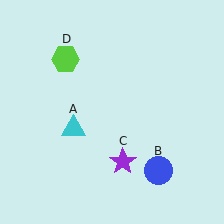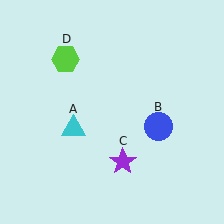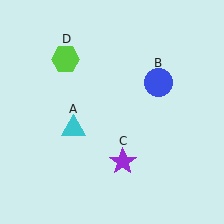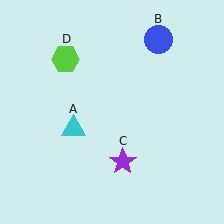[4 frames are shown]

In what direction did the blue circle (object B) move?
The blue circle (object B) moved up.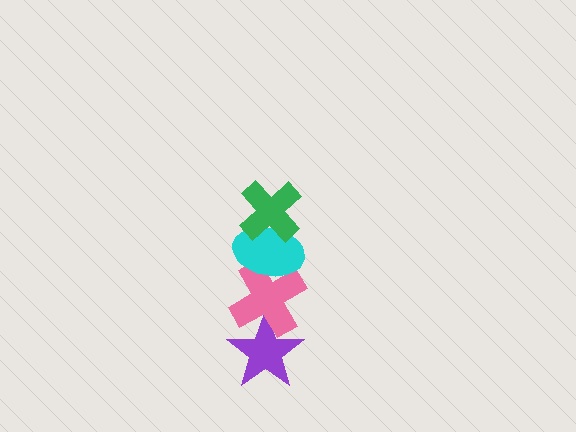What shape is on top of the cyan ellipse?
The green cross is on top of the cyan ellipse.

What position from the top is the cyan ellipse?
The cyan ellipse is 2nd from the top.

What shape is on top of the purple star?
The pink cross is on top of the purple star.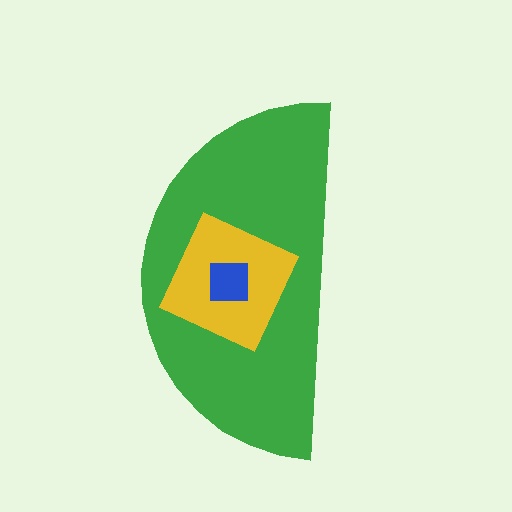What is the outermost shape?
The green semicircle.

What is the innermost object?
The blue square.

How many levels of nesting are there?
3.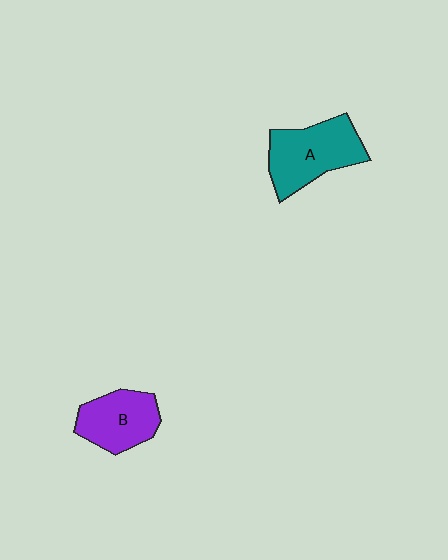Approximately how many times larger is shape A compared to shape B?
Approximately 1.3 times.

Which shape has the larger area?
Shape A (teal).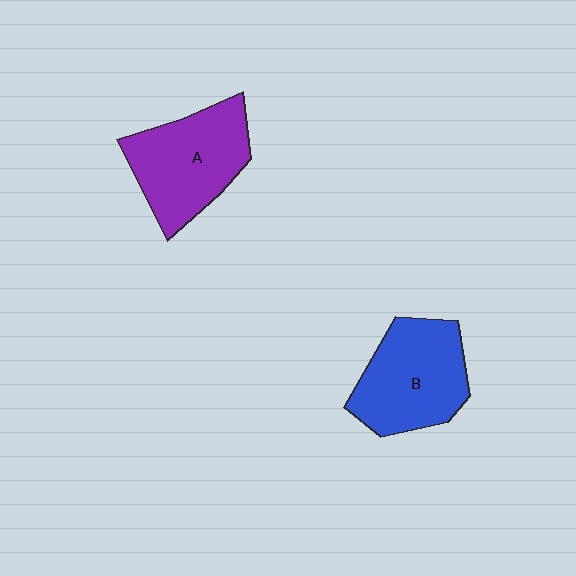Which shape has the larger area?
Shape A (purple).